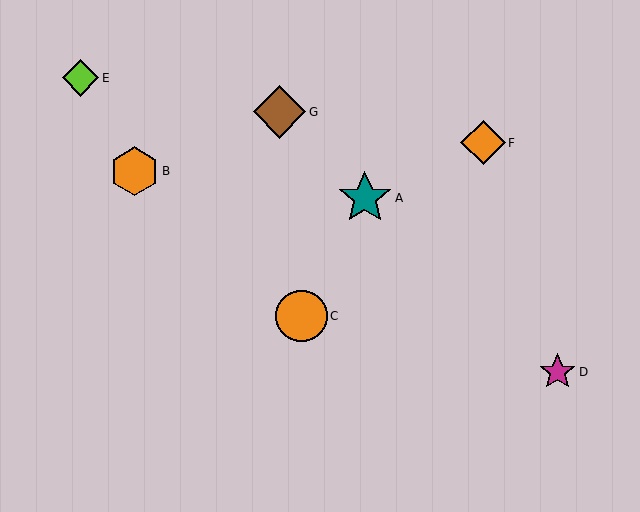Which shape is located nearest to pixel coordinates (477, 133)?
The orange diamond (labeled F) at (483, 143) is nearest to that location.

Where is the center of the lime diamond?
The center of the lime diamond is at (81, 78).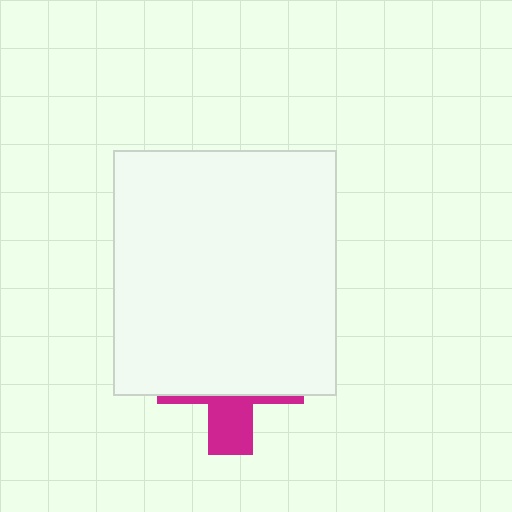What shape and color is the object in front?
The object in front is a white rectangle.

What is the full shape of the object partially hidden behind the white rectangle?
The partially hidden object is a magenta cross.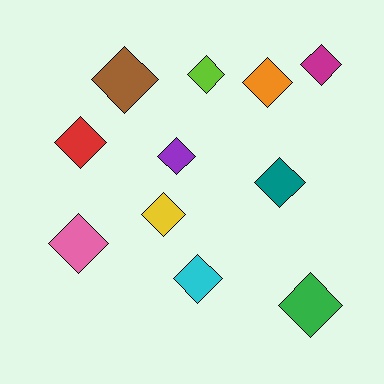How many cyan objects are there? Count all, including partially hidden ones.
There is 1 cyan object.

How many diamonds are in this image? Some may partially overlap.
There are 11 diamonds.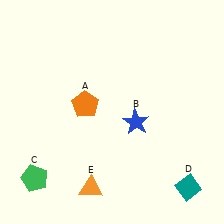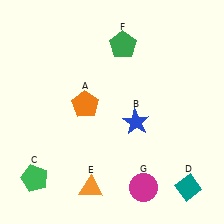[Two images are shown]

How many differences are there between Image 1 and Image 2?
There are 2 differences between the two images.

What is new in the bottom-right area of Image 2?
A magenta circle (G) was added in the bottom-right area of Image 2.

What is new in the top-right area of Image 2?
A green pentagon (F) was added in the top-right area of Image 2.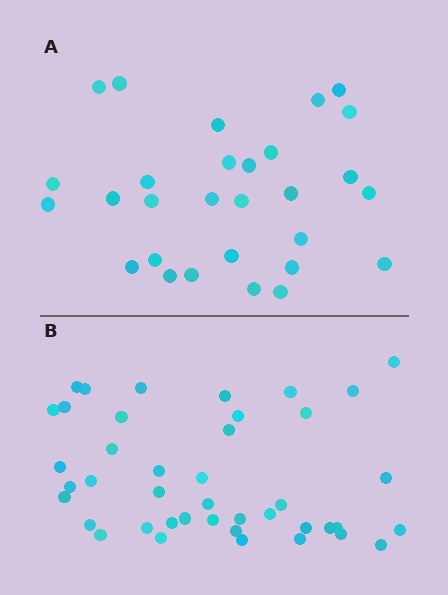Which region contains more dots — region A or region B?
Region B (the bottom region) has more dots.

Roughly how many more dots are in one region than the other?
Region B has approximately 15 more dots than region A.